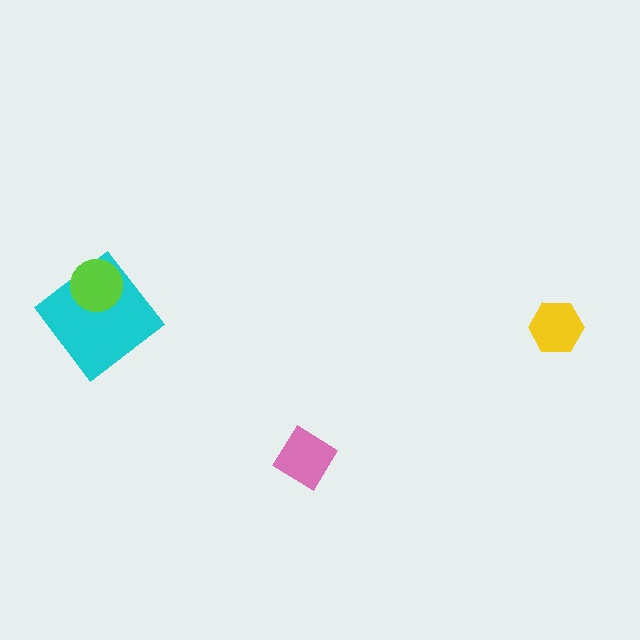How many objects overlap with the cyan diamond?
1 object overlaps with the cyan diamond.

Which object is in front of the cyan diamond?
The lime circle is in front of the cyan diamond.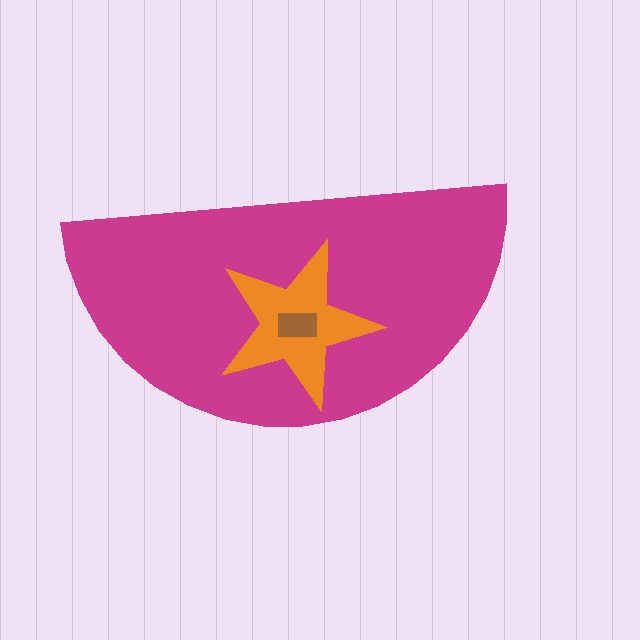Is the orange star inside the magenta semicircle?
Yes.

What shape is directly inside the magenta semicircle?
The orange star.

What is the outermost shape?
The magenta semicircle.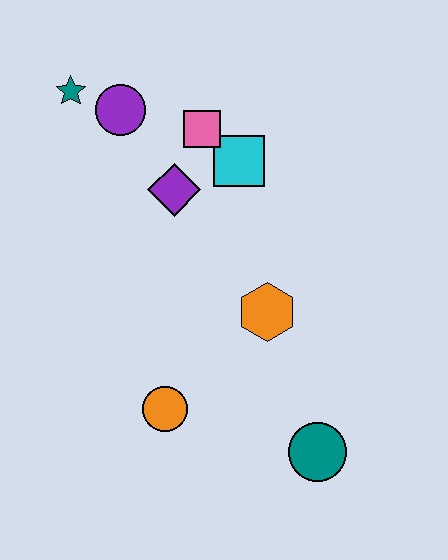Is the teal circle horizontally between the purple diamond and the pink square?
No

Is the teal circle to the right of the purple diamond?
Yes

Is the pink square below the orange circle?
No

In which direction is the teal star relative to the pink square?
The teal star is to the left of the pink square.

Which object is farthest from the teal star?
The teal circle is farthest from the teal star.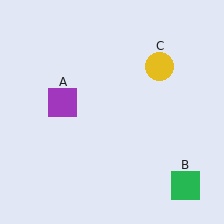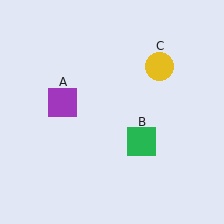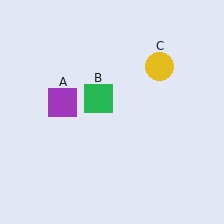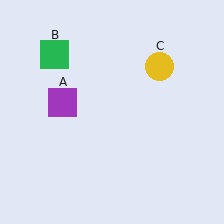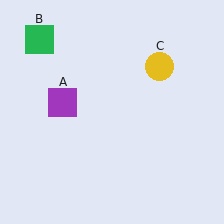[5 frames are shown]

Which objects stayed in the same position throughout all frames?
Purple square (object A) and yellow circle (object C) remained stationary.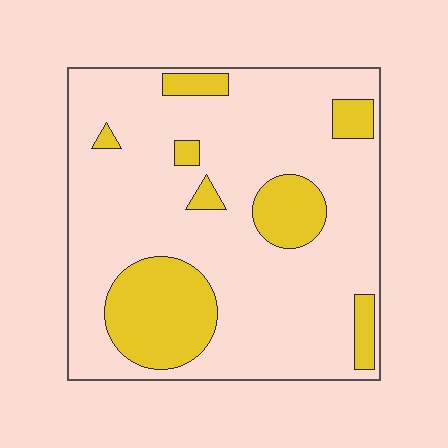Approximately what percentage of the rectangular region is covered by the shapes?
Approximately 20%.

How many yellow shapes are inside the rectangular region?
8.